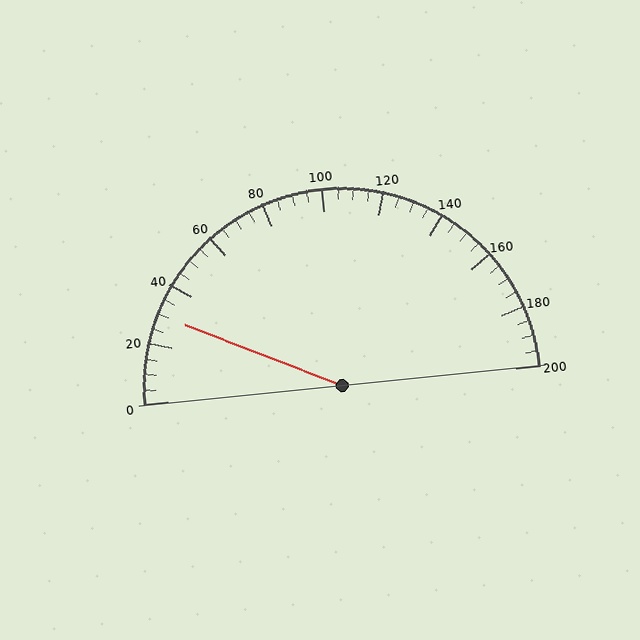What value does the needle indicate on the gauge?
The needle indicates approximately 30.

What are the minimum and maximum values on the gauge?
The gauge ranges from 0 to 200.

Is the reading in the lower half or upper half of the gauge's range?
The reading is in the lower half of the range (0 to 200).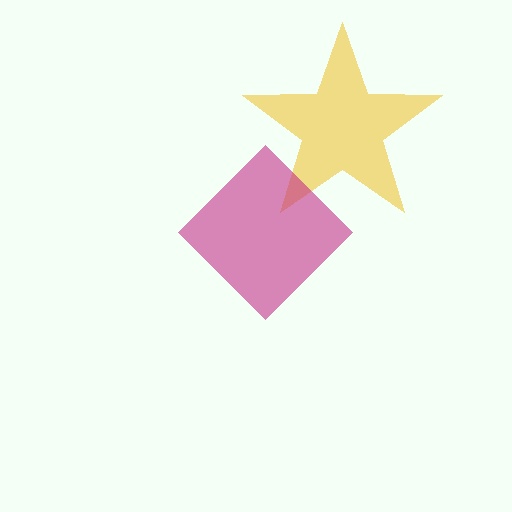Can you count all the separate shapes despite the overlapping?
Yes, there are 2 separate shapes.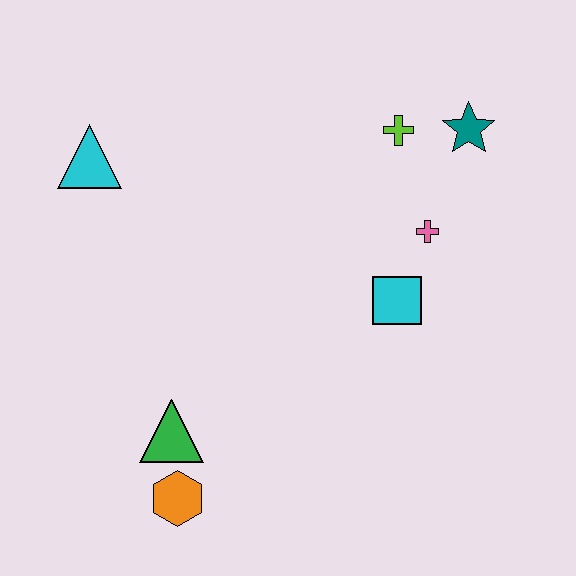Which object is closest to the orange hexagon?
The green triangle is closest to the orange hexagon.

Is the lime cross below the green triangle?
No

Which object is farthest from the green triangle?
The teal star is farthest from the green triangle.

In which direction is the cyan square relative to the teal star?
The cyan square is below the teal star.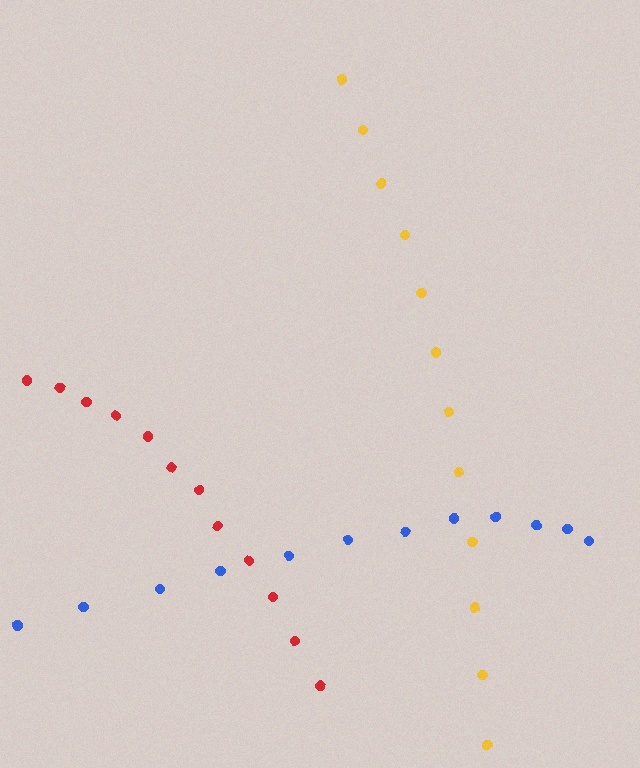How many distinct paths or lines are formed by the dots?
There are 3 distinct paths.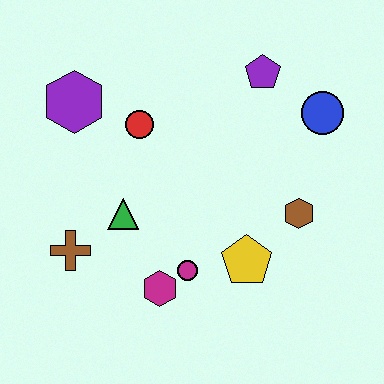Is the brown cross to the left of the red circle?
Yes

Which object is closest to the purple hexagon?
The red circle is closest to the purple hexagon.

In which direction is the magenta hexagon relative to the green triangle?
The magenta hexagon is below the green triangle.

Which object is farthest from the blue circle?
The brown cross is farthest from the blue circle.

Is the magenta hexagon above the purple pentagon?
No